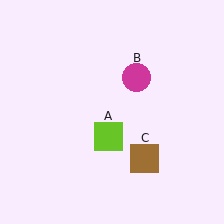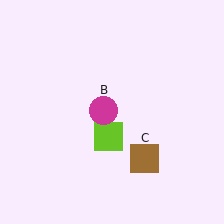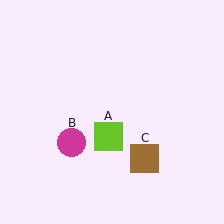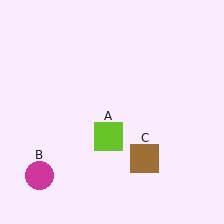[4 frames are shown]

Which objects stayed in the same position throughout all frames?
Lime square (object A) and brown square (object C) remained stationary.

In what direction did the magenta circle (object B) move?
The magenta circle (object B) moved down and to the left.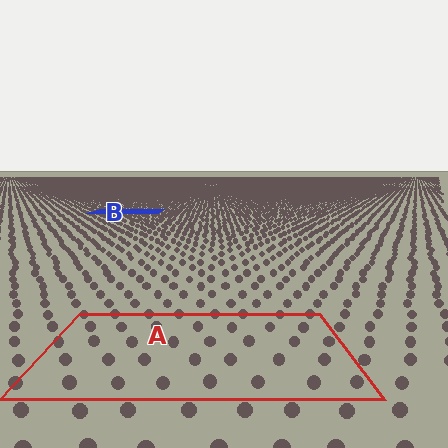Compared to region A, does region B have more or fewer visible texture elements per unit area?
Region B has more texture elements per unit area — they are packed more densely because it is farther away.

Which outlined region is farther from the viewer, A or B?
Region B is farther from the viewer — the texture elements inside it appear smaller and more densely packed.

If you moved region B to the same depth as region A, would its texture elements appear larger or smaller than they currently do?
They would appear larger. At a closer depth, the same texture elements are projected at a bigger on-screen size.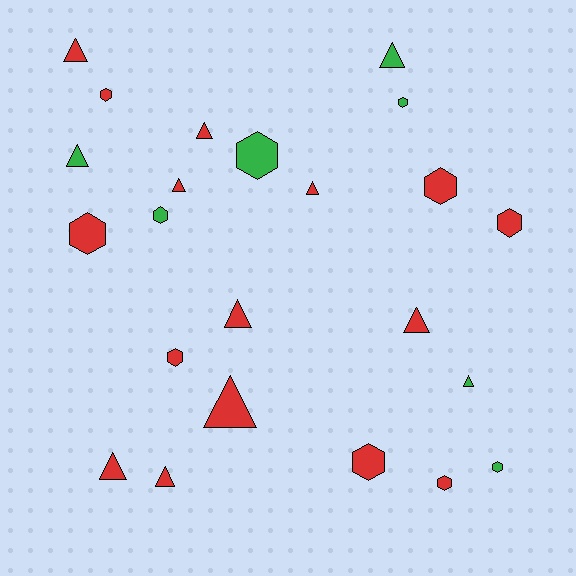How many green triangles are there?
There are 3 green triangles.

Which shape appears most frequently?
Triangle, with 12 objects.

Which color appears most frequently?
Red, with 16 objects.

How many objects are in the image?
There are 23 objects.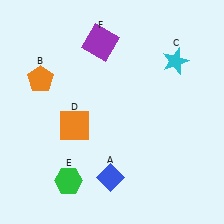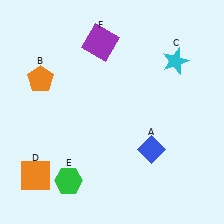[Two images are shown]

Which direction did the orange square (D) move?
The orange square (D) moved down.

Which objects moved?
The objects that moved are: the blue diamond (A), the orange square (D).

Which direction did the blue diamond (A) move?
The blue diamond (A) moved right.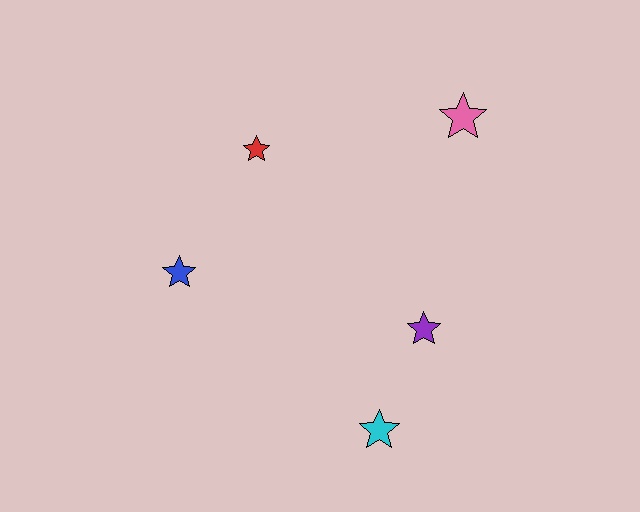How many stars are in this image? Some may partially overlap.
There are 5 stars.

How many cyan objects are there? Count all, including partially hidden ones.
There is 1 cyan object.